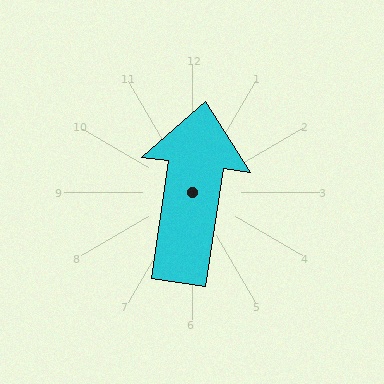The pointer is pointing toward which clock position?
Roughly 12 o'clock.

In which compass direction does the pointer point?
North.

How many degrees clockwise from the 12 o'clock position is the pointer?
Approximately 8 degrees.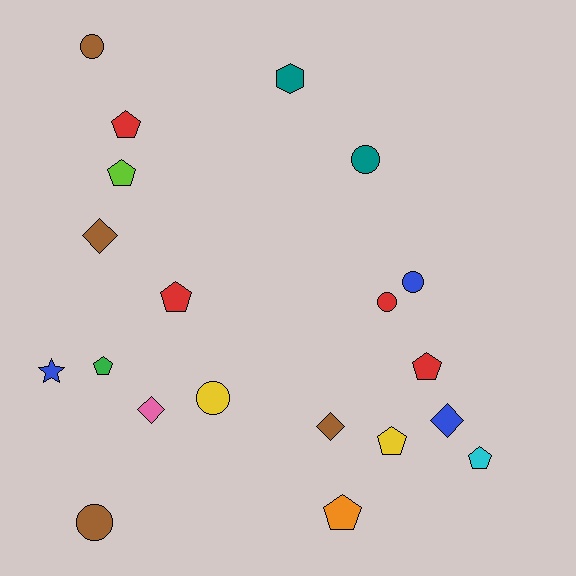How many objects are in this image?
There are 20 objects.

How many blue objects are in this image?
There are 3 blue objects.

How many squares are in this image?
There are no squares.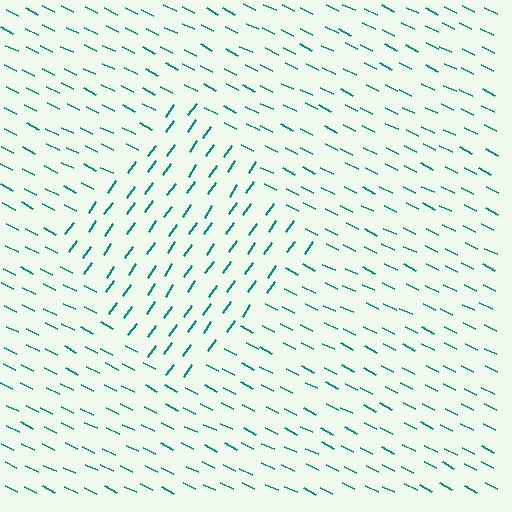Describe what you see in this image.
The image is filled with small teal line segments. A diamond region in the image has lines oriented differently from the surrounding lines, creating a visible texture boundary.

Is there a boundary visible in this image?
Yes, there is a texture boundary formed by a change in line orientation.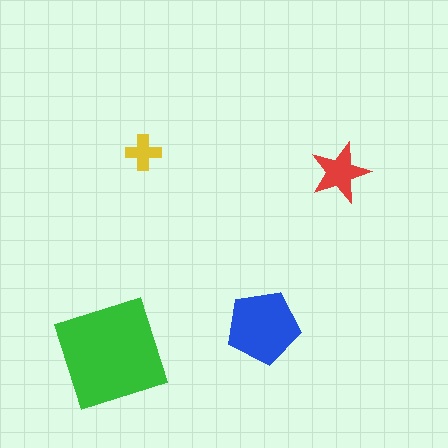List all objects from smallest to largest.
The yellow cross, the red star, the blue pentagon, the green diamond.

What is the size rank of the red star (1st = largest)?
3rd.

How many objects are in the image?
There are 4 objects in the image.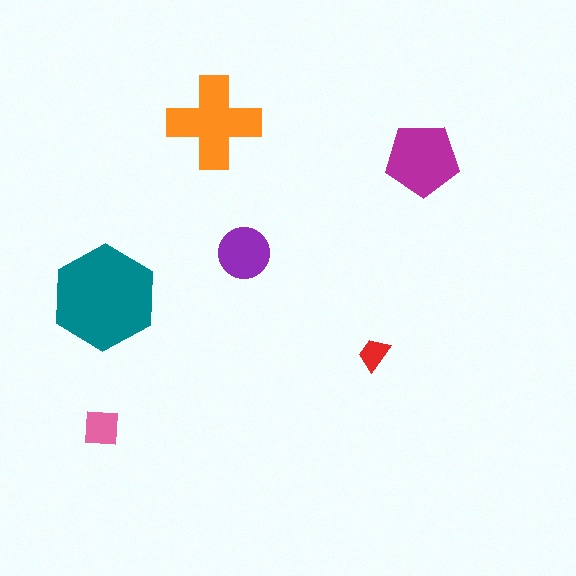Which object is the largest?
The teal hexagon.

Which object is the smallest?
The red trapezoid.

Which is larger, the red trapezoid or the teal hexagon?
The teal hexagon.